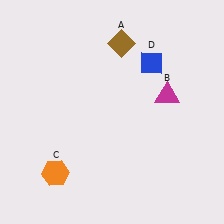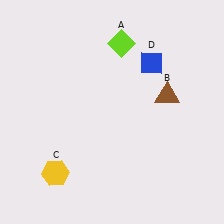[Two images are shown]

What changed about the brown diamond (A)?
In Image 1, A is brown. In Image 2, it changed to lime.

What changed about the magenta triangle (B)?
In Image 1, B is magenta. In Image 2, it changed to brown.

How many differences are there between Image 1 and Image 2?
There are 3 differences between the two images.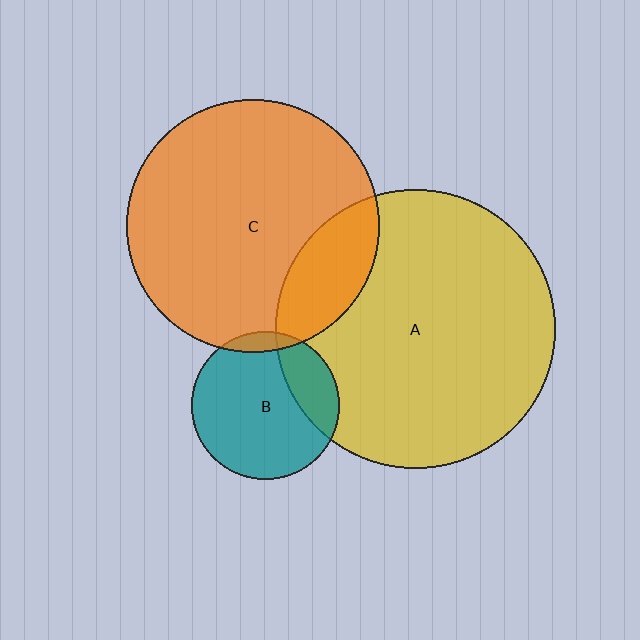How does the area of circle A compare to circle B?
Approximately 3.6 times.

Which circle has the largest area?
Circle A (yellow).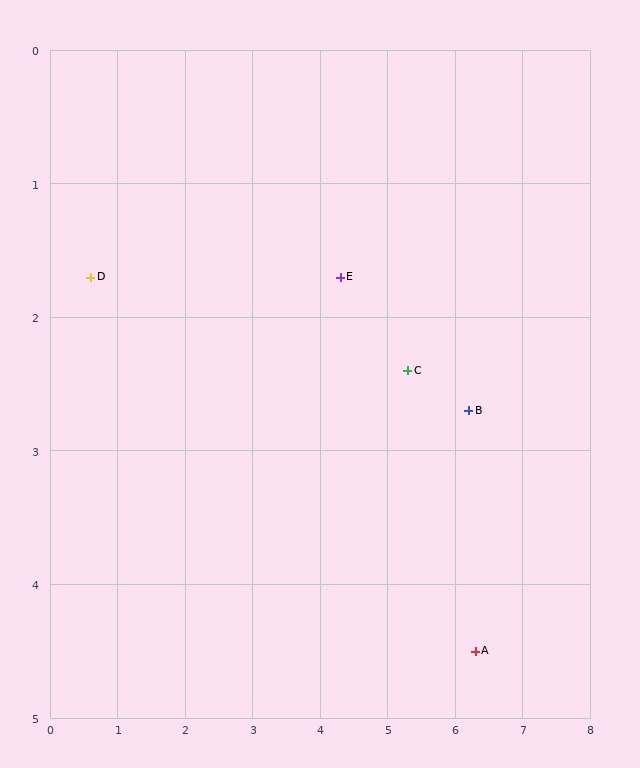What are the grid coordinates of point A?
Point A is at approximately (6.3, 4.5).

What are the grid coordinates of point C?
Point C is at approximately (5.3, 2.4).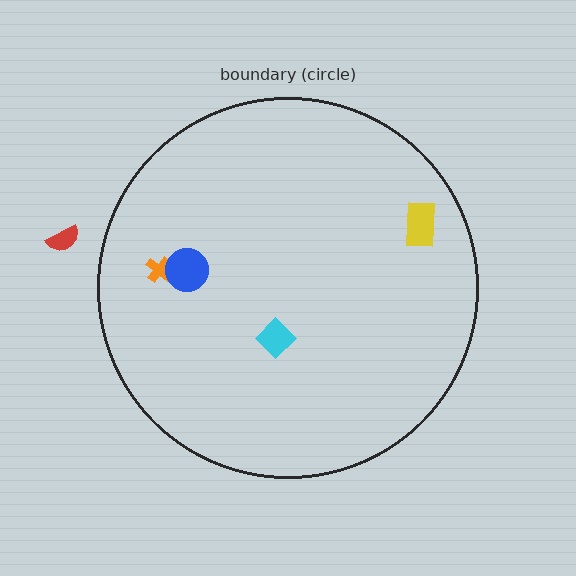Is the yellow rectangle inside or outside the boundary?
Inside.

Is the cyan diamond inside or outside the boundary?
Inside.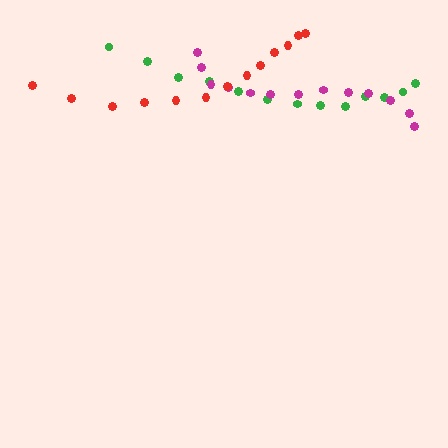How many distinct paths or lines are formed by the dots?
There are 3 distinct paths.